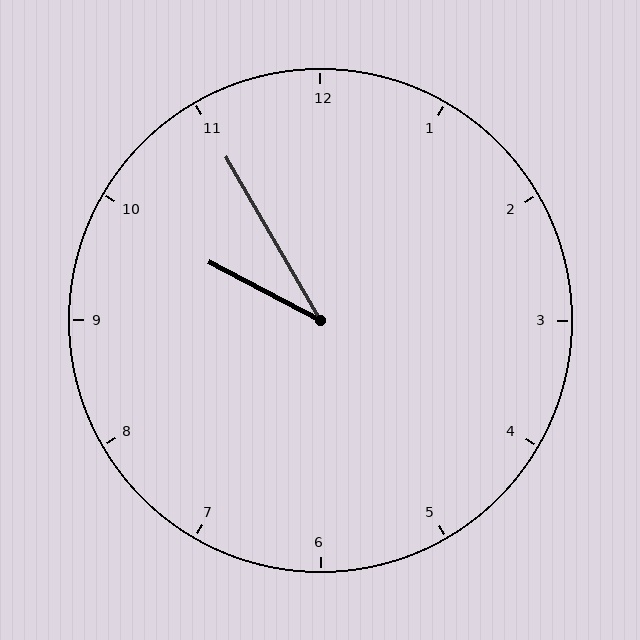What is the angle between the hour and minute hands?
Approximately 32 degrees.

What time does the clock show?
9:55.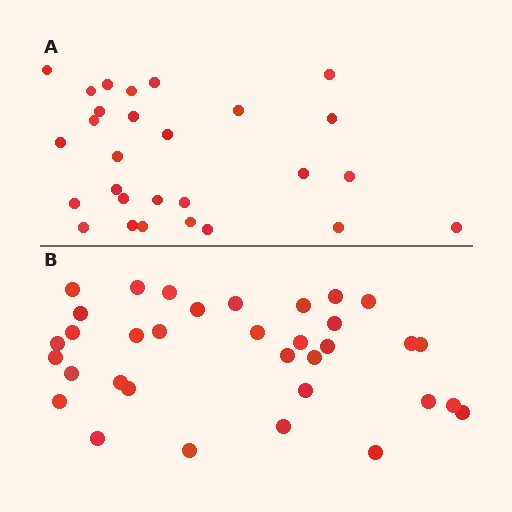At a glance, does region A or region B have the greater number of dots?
Region B (the bottom region) has more dots.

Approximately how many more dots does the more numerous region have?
Region B has about 6 more dots than region A.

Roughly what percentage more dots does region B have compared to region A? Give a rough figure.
About 20% more.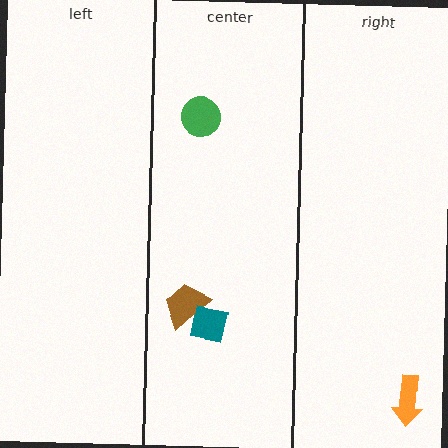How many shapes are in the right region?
1.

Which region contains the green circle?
The center region.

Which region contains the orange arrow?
The right region.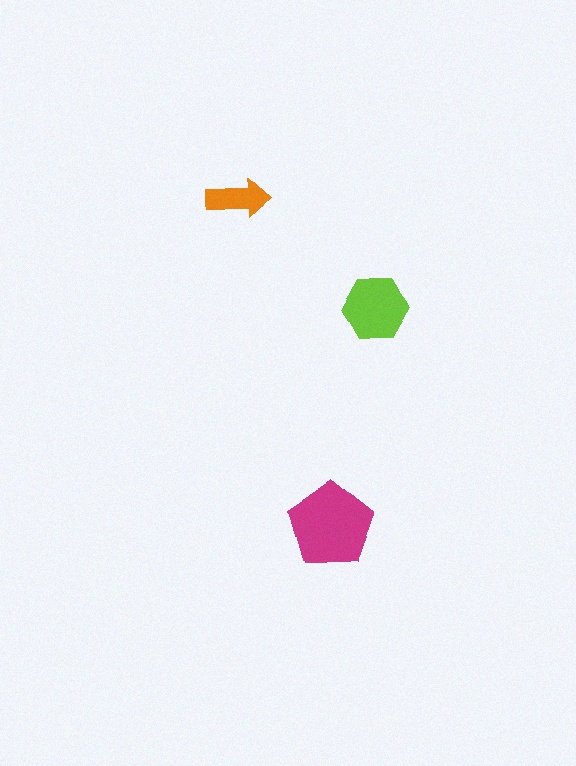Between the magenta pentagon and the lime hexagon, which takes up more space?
The magenta pentagon.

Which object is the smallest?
The orange arrow.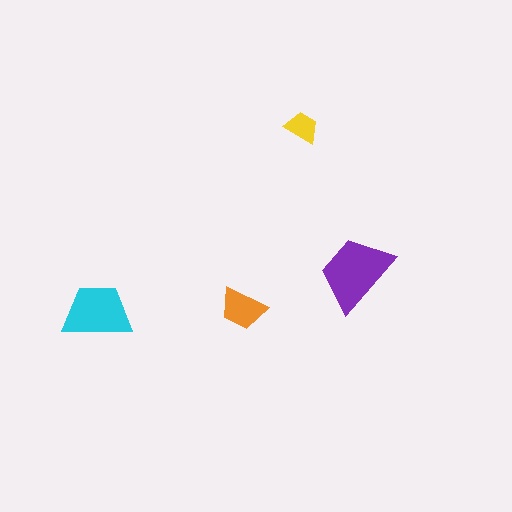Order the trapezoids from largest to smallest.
the purple one, the cyan one, the orange one, the yellow one.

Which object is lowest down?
The cyan trapezoid is bottommost.